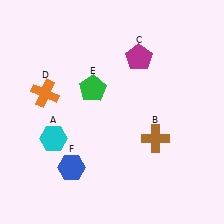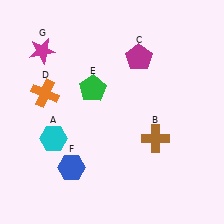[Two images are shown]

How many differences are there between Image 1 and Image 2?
There is 1 difference between the two images.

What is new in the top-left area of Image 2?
A magenta star (G) was added in the top-left area of Image 2.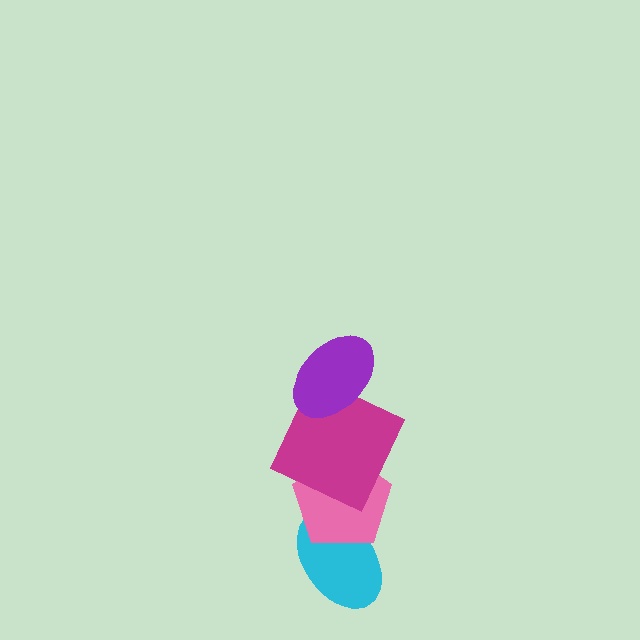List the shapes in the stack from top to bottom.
From top to bottom: the purple ellipse, the magenta square, the pink pentagon, the cyan ellipse.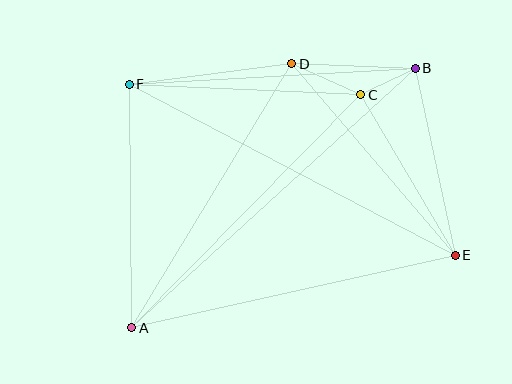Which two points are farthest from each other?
Points A and B are farthest from each other.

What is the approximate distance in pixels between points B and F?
The distance between B and F is approximately 287 pixels.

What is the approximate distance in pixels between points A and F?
The distance between A and F is approximately 243 pixels.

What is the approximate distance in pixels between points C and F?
The distance between C and F is approximately 232 pixels.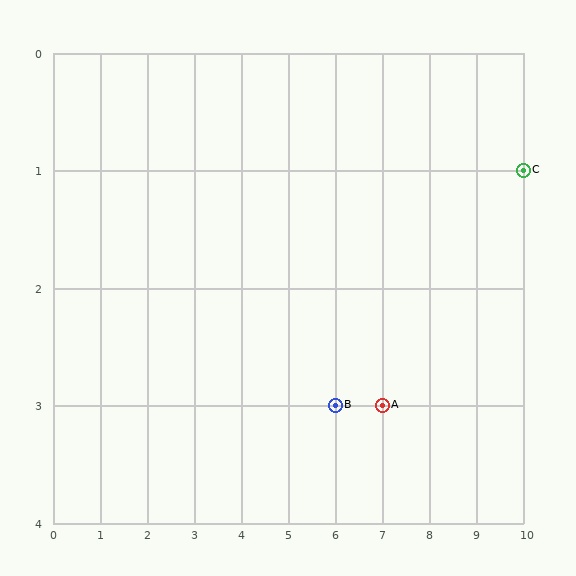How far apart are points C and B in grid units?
Points C and B are 4 columns and 2 rows apart (about 4.5 grid units diagonally).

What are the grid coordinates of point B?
Point B is at grid coordinates (6, 3).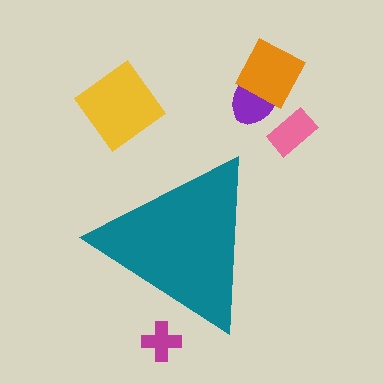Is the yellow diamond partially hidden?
No, the yellow diamond is fully visible.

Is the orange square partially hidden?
No, the orange square is fully visible.